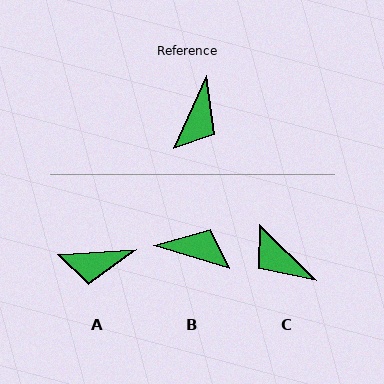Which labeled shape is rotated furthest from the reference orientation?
C, about 109 degrees away.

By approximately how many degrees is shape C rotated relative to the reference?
Approximately 109 degrees clockwise.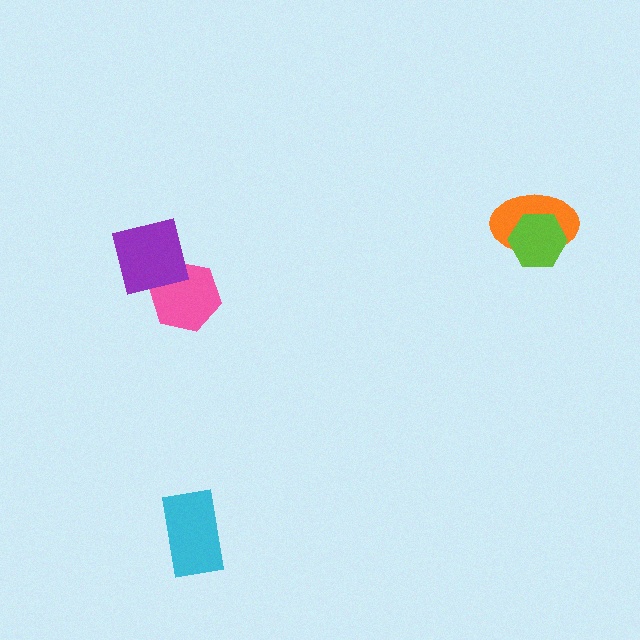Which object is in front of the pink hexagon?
The purple square is in front of the pink hexagon.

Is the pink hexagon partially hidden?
Yes, it is partially covered by another shape.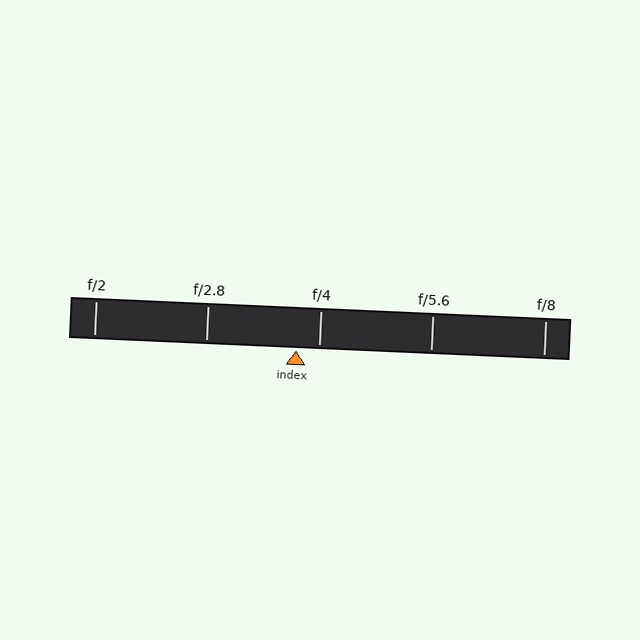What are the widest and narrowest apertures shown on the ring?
The widest aperture shown is f/2 and the narrowest is f/8.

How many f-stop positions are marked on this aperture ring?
There are 5 f-stop positions marked.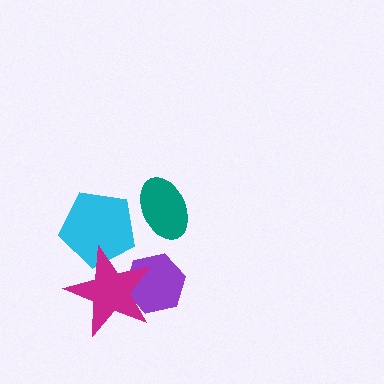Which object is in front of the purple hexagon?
The magenta star is in front of the purple hexagon.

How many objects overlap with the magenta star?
2 objects overlap with the magenta star.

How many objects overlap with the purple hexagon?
1 object overlaps with the purple hexagon.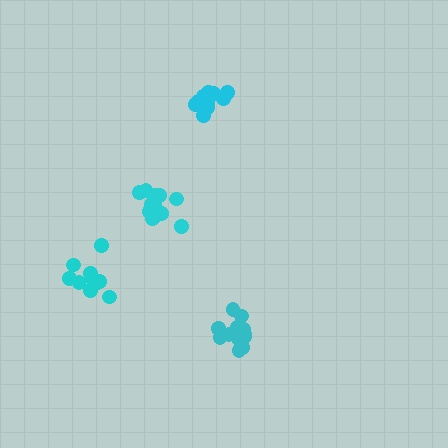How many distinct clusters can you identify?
There are 4 distinct clusters.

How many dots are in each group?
Group 1: 10 dots, Group 2: 14 dots, Group 3: 14 dots, Group 4: 14 dots (52 total).